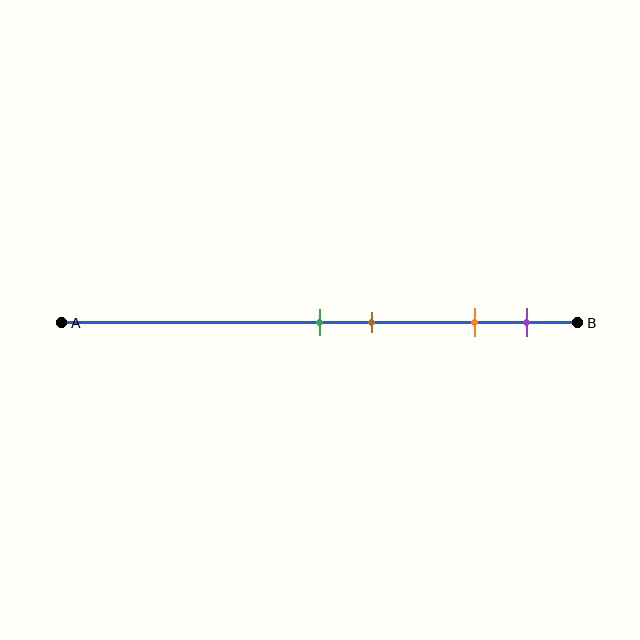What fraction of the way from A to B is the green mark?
The green mark is approximately 50% (0.5) of the way from A to B.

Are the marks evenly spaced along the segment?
No, the marks are not evenly spaced.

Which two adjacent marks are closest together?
The green and brown marks are the closest adjacent pair.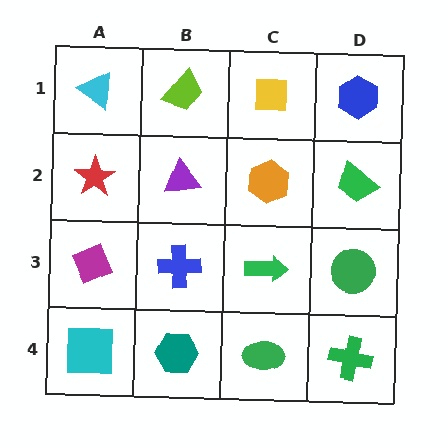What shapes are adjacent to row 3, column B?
A purple triangle (row 2, column B), a teal hexagon (row 4, column B), a magenta diamond (row 3, column A), a green arrow (row 3, column C).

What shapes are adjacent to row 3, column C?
An orange hexagon (row 2, column C), a green ellipse (row 4, column C), a blue cross (row 3, column B), a green circle (row 3, column D).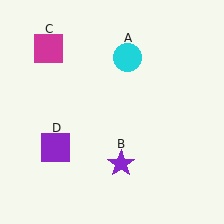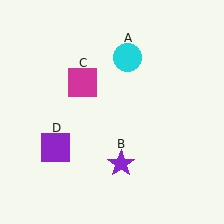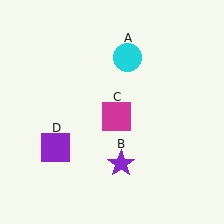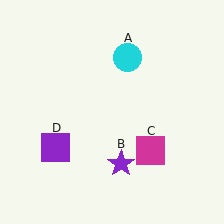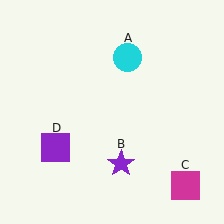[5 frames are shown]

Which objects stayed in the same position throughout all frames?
Cyan circle (object A) and purple star (object B) and purple square (object D) remained stationary.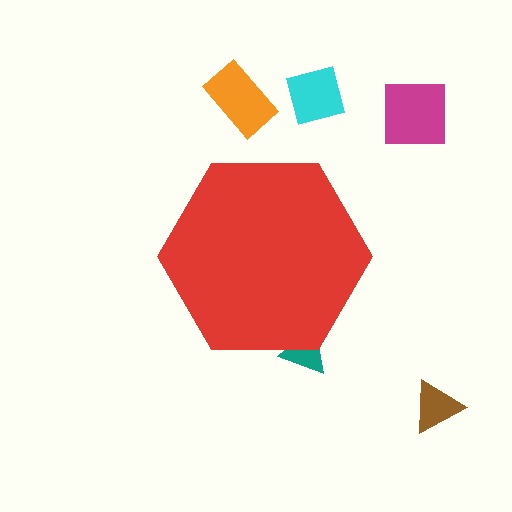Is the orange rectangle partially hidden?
No, the orange rectangle is fully visible.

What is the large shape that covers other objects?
A red hexagon.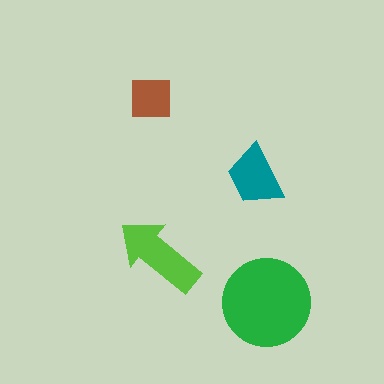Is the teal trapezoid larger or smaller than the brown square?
Larger.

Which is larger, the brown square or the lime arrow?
The lime arrow.